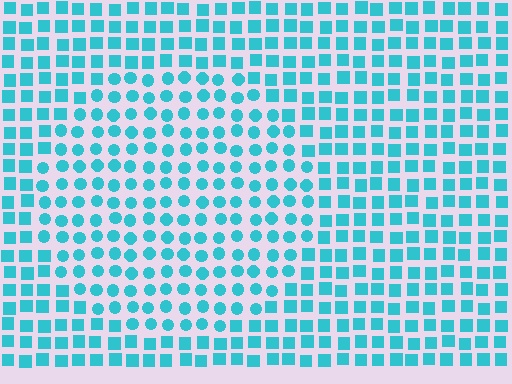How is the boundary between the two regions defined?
The boundary is defined by a change in element shape: circles inside vs. squares outside. All elements share the same color and spacing.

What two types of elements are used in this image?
The image uses circles inside the circle region and squares outside it.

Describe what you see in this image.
The image is filled with small cyan elements arranged in a uniform grid. A circle-shaped region contains circles, while the surrounding area contains squares. The boundary is defined purely by the change in element shape.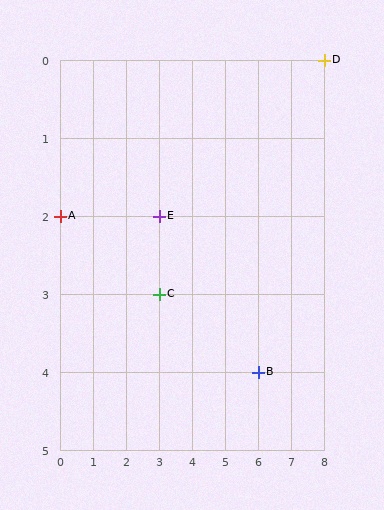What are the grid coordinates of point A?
Point A is at grid coordinates (0, 2).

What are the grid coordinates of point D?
Point D is at grid coordinates (8, 0).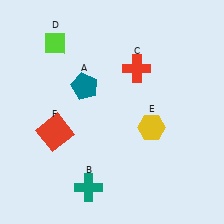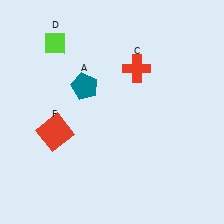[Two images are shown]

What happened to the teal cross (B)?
The teal cross (B) was removed in Image 2. It was in the bottom-left area of Image 1.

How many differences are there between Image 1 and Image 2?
There are 2 differences between the two images.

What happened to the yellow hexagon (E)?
The yellow hexagon (E) was removed in Image 2. It was in the bottom-right area of Image 1.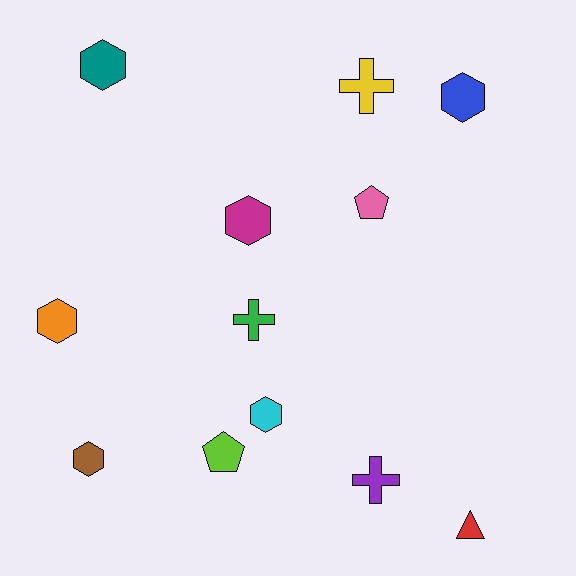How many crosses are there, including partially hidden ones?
There are 3 crosses.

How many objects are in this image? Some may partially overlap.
There are 12 objects.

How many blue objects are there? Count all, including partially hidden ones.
There is 1 blue object.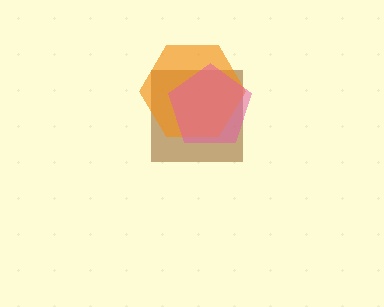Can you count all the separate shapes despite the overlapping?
Yes, there are 3 separate shapes.